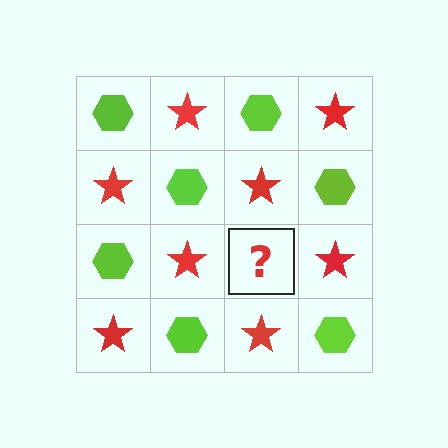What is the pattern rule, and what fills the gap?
The rule is that it alternates lime hexagon and red star in a checkerboard pattern. The gap should be filled with a lime hexagon.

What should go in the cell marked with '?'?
The missing cell should contain a lime hexagon.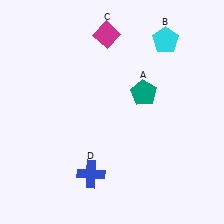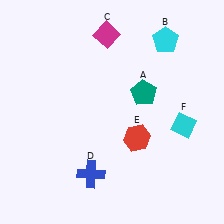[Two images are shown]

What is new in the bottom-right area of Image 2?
A red hexagon (E) was added in the bottom-right area of Image 2.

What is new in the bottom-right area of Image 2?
A cyan diamond (F) was added in the bottom-right area of Image 2.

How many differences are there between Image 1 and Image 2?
There are 2 differences between the two images.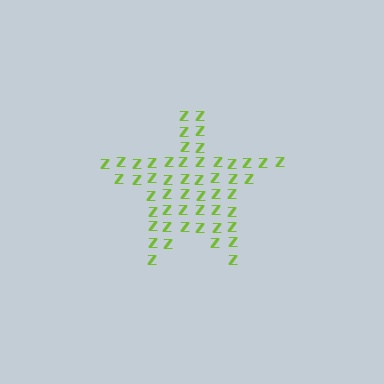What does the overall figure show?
The overall figure shows a star.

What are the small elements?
The small elements are letter Z's.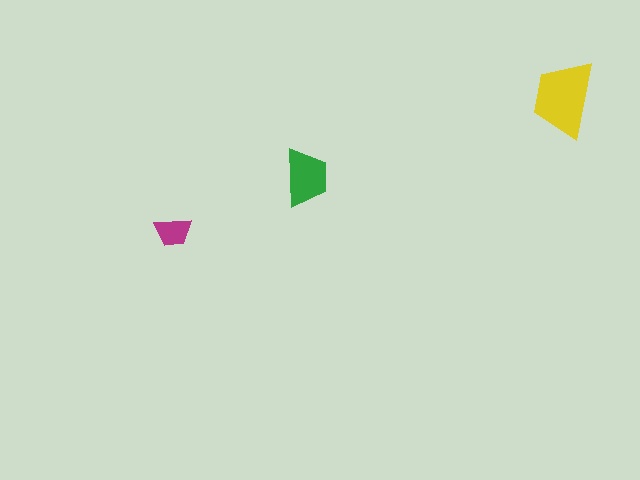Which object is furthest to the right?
The yellow trapezoid is rightmost.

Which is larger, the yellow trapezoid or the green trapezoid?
The yellow one.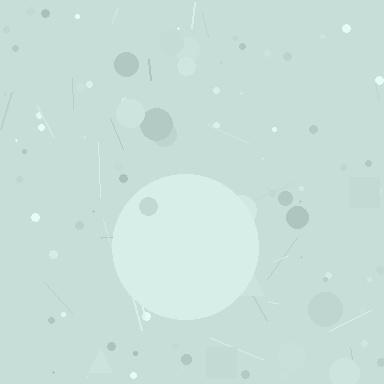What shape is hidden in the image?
A circle is hidden in the image.